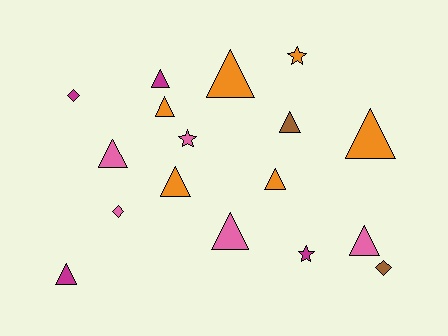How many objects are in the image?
There are 17 objects.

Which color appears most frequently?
Orange, with 6 objects.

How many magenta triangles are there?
There are 2 magenta triangles.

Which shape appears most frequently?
Triangle, with 11 objects.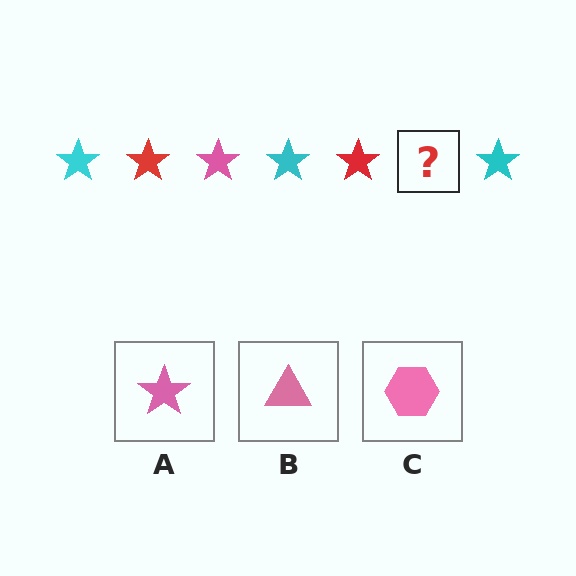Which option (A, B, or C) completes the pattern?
A.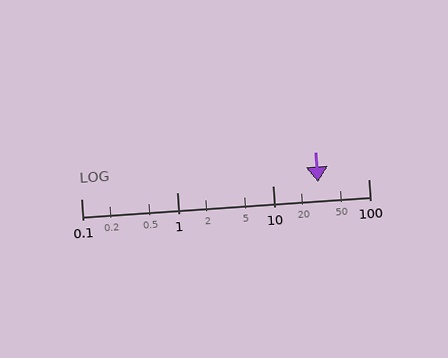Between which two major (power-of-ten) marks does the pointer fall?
The pointer is between 10 and 100.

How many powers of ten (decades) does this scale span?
The scale spans 3 decades, from 0.1 to 100.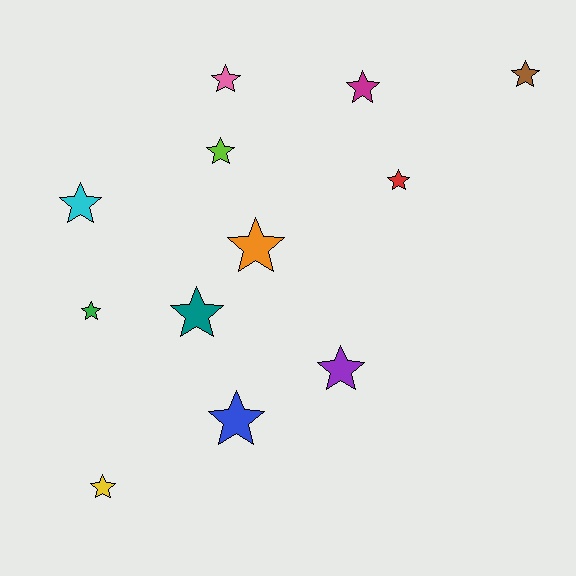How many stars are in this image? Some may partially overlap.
There are 12 stars.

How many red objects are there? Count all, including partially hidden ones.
There is 1 red object.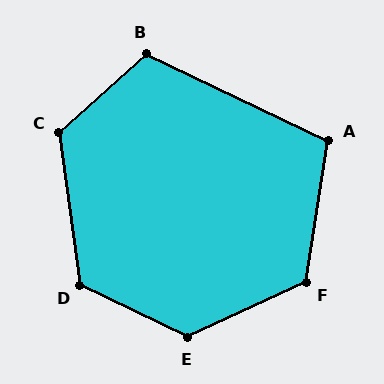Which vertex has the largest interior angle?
E, at approximately 129 degrees.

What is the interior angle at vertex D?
Approximately 124 degrees (obtuse).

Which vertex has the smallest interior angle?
A, at approximately 107 degrees.